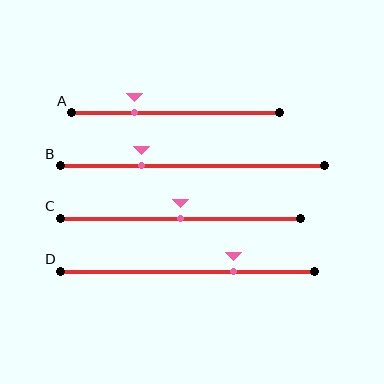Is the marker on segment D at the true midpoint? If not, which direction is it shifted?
No, the marker on segment D is shifted to the right by about 18% of the segment length.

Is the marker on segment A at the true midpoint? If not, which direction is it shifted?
No, the marker on segment A is shifted to the left by about 20% of the segment length.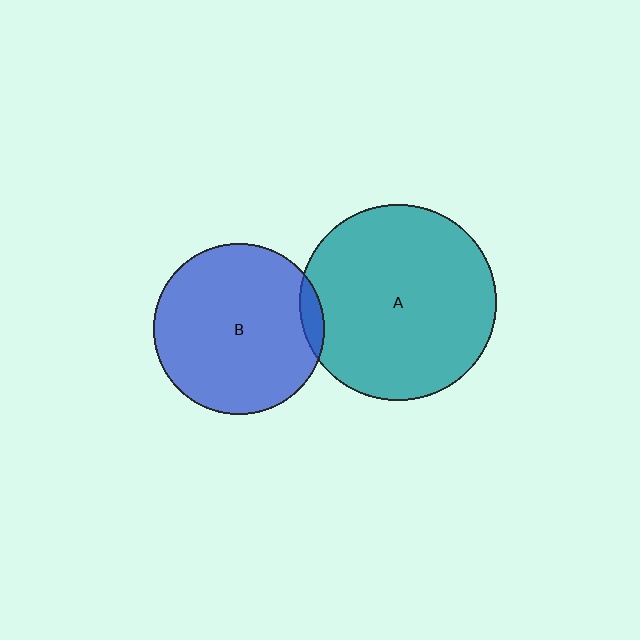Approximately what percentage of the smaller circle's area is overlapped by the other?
Approximately 5%.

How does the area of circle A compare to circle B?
Approximately 1.3 times.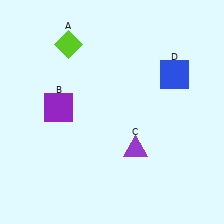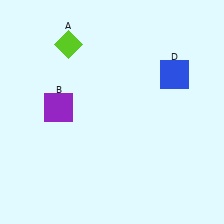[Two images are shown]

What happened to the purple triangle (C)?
The purple triangle (C) was removed in Image 2. It was in the bottom-right area of Image 1.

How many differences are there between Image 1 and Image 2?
There is 1 difference between the two images.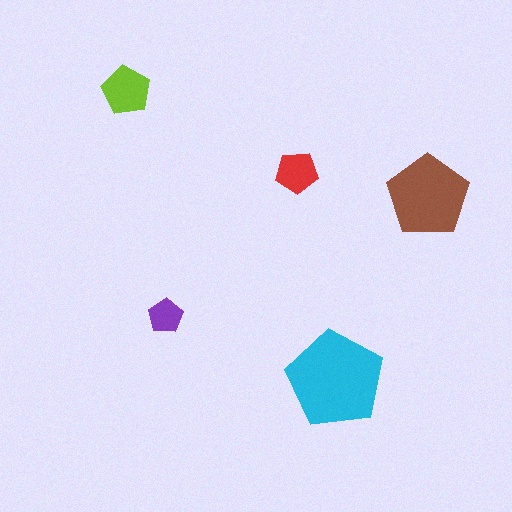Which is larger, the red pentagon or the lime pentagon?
The lime one.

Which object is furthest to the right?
The brown pentagon is rightmost.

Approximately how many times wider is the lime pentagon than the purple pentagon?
About 1.5 times wider.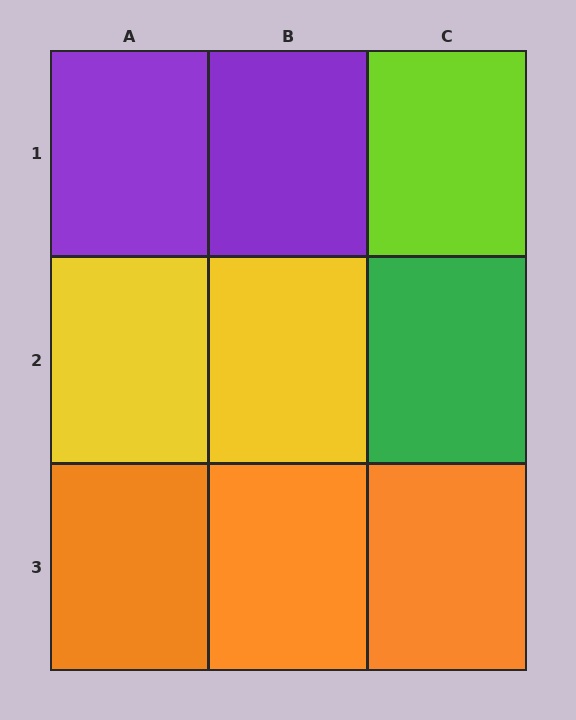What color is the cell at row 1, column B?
Purple.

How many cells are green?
1 cell is green.